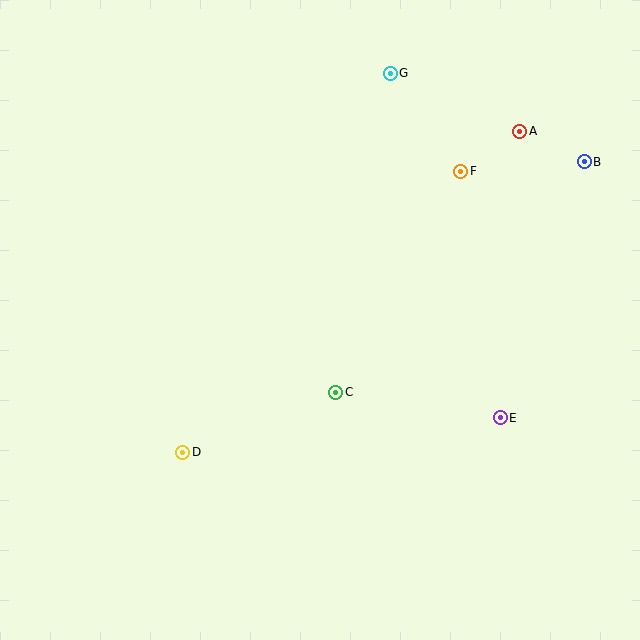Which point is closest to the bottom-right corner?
Point E is closest to the bottom-right corner.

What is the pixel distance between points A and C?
The distance between A and C is 320 pixels.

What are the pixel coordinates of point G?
Point G is at (390, 73).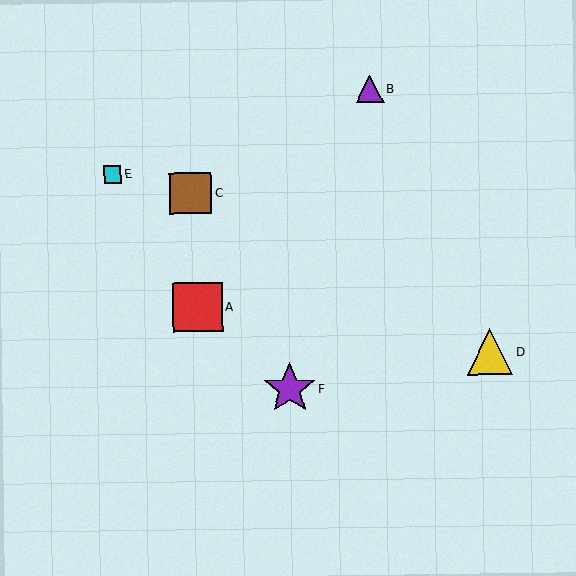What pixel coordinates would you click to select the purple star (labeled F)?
Click at (290, 389) to select the purple star F.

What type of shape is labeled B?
Shape B is a purple triangle.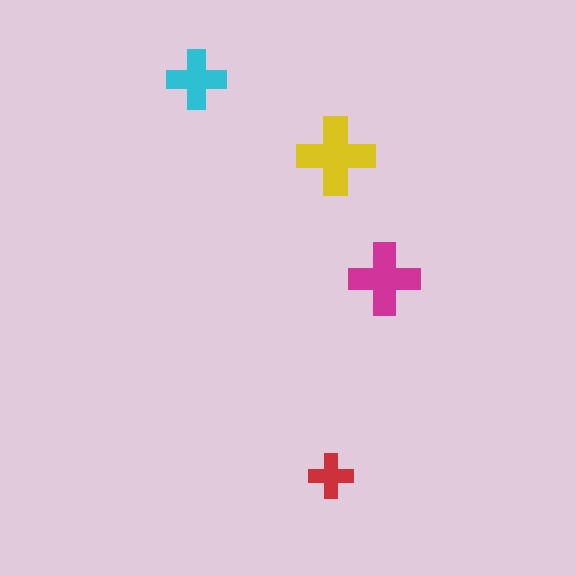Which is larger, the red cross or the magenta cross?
The magenta one.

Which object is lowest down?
The red cross is bottommost.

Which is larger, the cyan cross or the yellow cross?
The yellow one.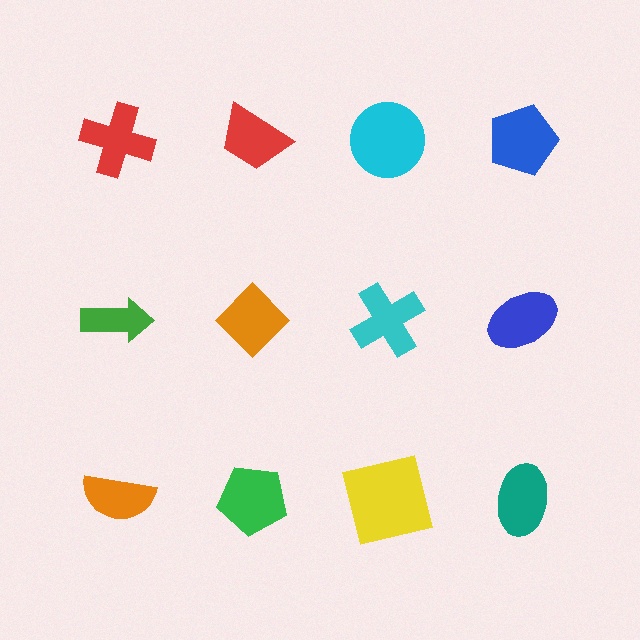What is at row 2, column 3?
A cyan cross.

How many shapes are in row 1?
4 shapes.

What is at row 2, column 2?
An orange diamond.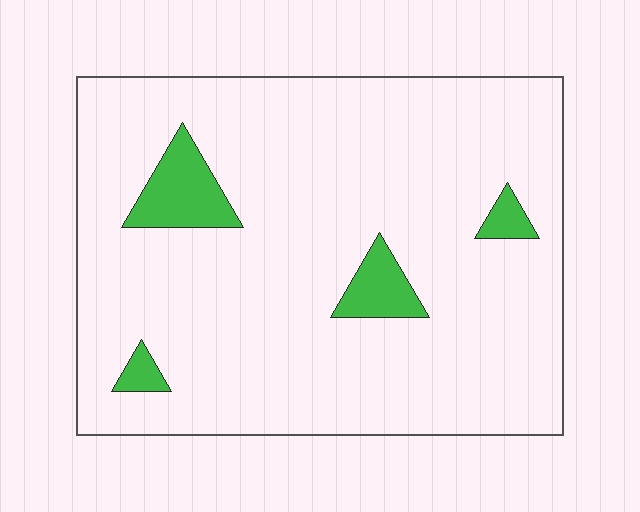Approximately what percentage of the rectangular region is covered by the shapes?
Approximately 10%.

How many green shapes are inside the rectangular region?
4.